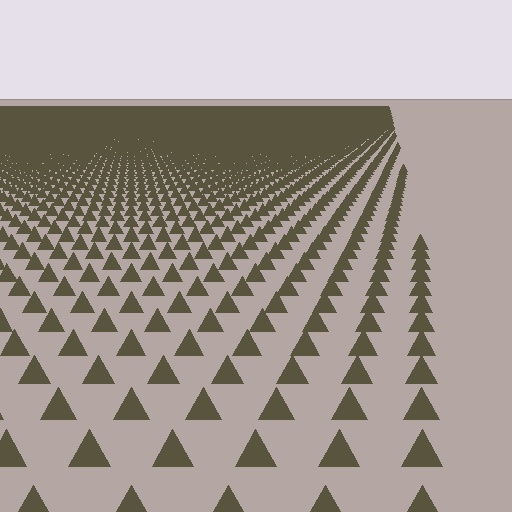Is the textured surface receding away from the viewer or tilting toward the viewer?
The surface is receding away from the viewer. Texture elements get smaller and denser toward the top.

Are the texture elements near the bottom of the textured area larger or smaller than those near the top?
Larger. Near the bottom, elements are closer to the viewer and appear at a bigger on-screen size.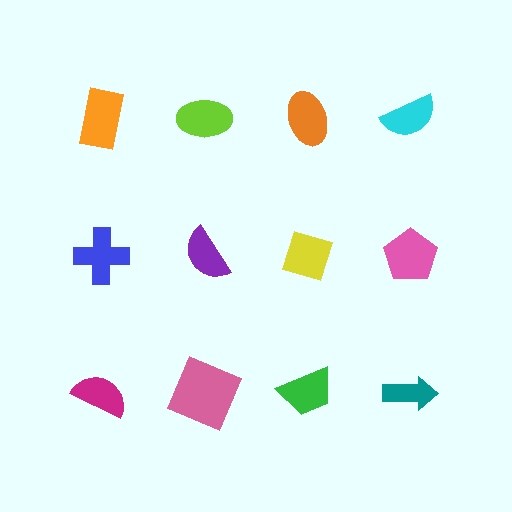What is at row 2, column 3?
A yellow diamond.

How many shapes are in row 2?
4 shapes.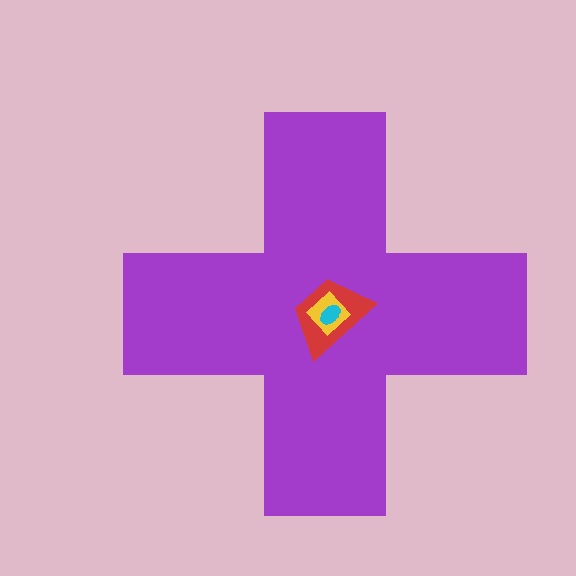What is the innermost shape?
The cyan ellipse.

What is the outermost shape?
The purple cross.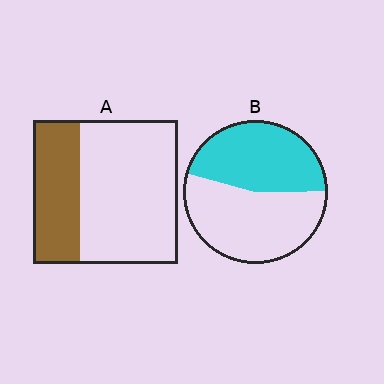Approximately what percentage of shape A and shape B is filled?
A is approximately 30% and B is approximately 45%.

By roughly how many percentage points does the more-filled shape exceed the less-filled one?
By roughly 15 percentage points (B over A).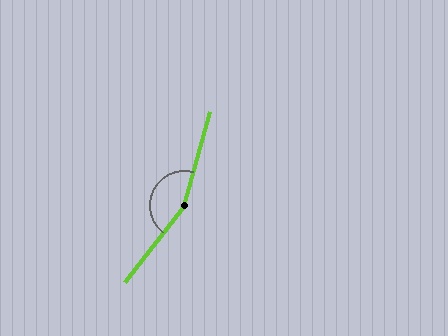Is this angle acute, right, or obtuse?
It is obtuse.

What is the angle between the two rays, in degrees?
Approximately 158 degrees.